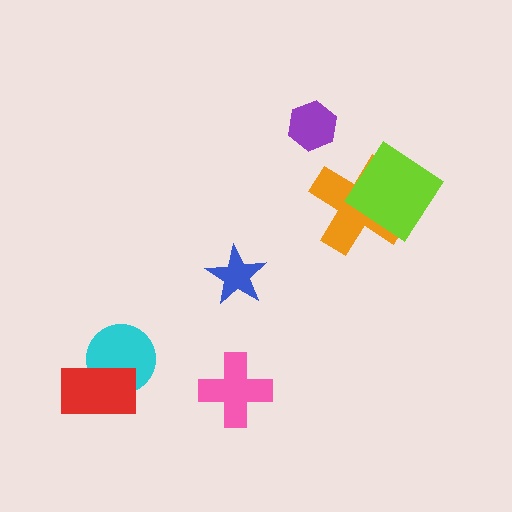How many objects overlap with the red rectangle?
1 object overlaps with the red rectangle.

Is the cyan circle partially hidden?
Yes, it is partially covered by another shape.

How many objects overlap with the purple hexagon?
0 objects overlap with the purple hexagon.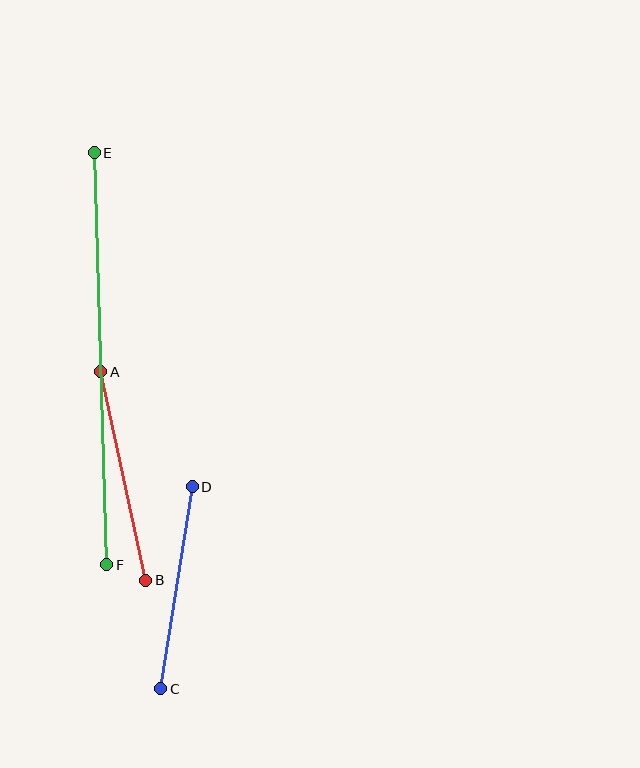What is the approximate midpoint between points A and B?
The midpoint is at approximately (123, 476) pixels.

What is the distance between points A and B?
The distance is approximately 213 pixels.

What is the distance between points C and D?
The distance is approximately 204 pixels.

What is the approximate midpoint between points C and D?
The midpoint is at approximately (177, 588) pixels.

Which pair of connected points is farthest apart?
Points E and F are farthest apart.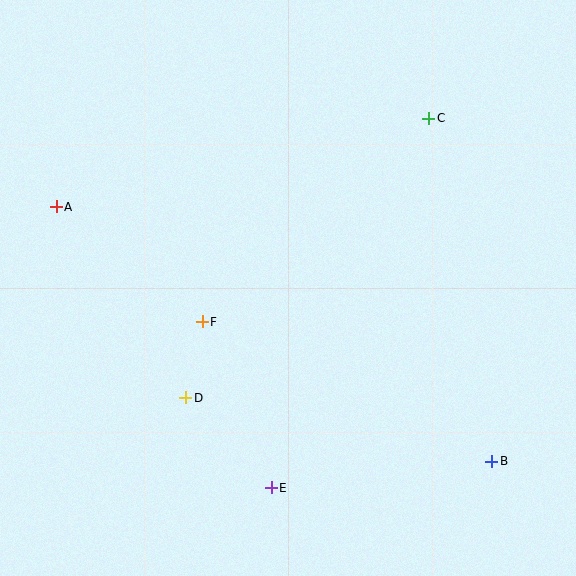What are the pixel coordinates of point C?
Point C is at (429, 118).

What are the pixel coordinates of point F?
Point F is at (202, 322).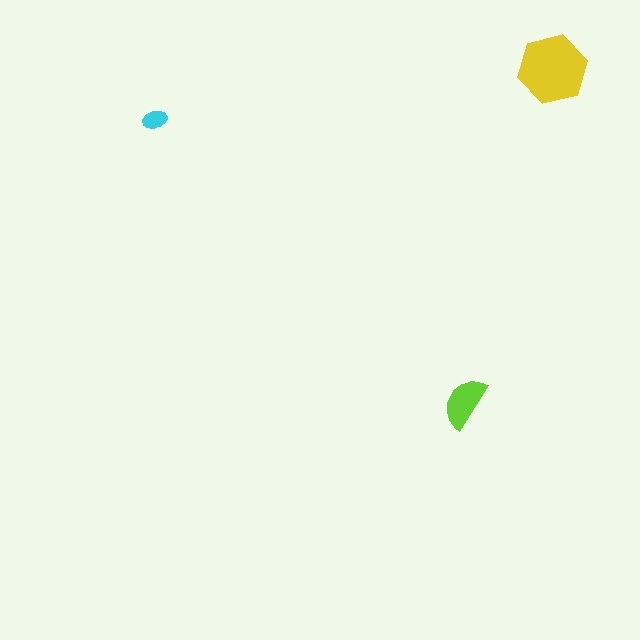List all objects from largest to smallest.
The yellow hexagon, the lime semicircle, the cyan ellipse.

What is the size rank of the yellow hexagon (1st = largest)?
1st.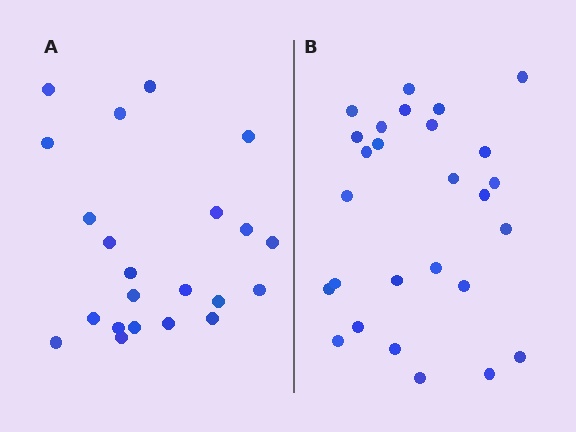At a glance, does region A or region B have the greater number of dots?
Region B (the right region) has more dots.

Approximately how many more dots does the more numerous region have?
Region B has about 5 more dots than region A.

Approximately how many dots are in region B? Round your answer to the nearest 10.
About 30 dots. (The exact count is 27, which rounds to 30.)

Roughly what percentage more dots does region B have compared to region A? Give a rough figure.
About 25% more.